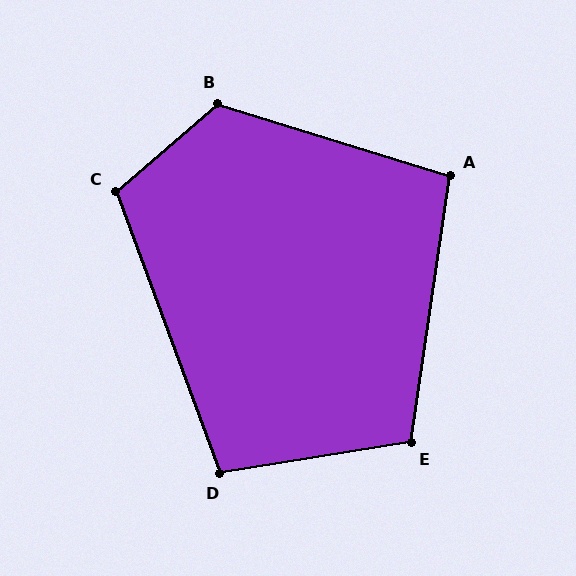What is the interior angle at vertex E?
Approximately 108 degrees (obtuse).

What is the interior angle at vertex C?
Approximately 111 degrees (obtuse).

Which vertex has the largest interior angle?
B, at approximately 122 degrees.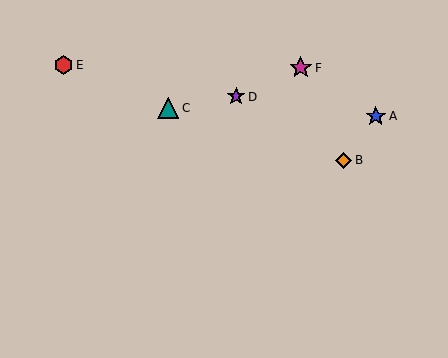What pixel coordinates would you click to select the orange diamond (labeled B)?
Click at (344, 160) to select the orange diamond B.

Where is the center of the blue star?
The center of the blue star is at (376, 116).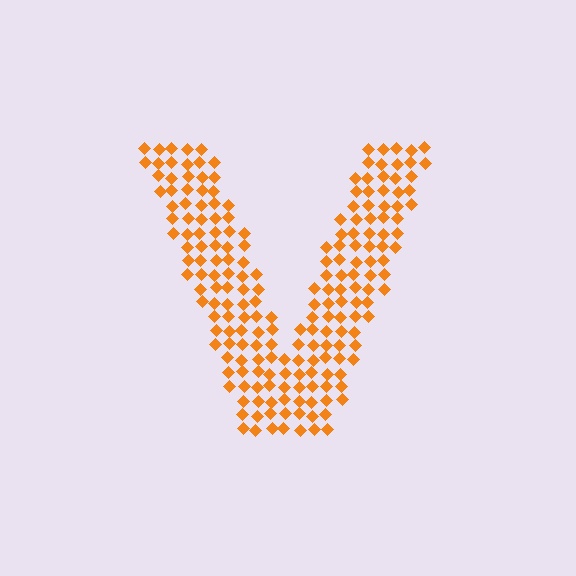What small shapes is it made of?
It is made of small diamonds.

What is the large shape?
The large shape is the letter V.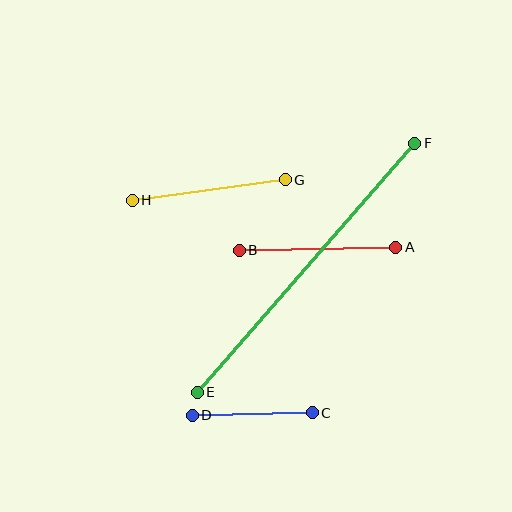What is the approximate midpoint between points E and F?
The midpoint is at approximately (306, 268) pixels.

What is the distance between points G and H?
The distance is approximately 155 pixels.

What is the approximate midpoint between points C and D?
The midpoint is at approximately (252, 414) pixels.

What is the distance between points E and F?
The distance is approximately 331 pixels.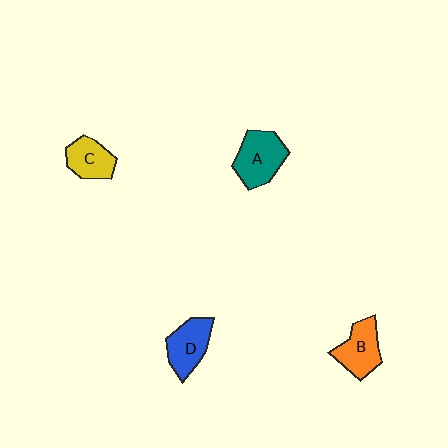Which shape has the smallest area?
Shape C (yellow).